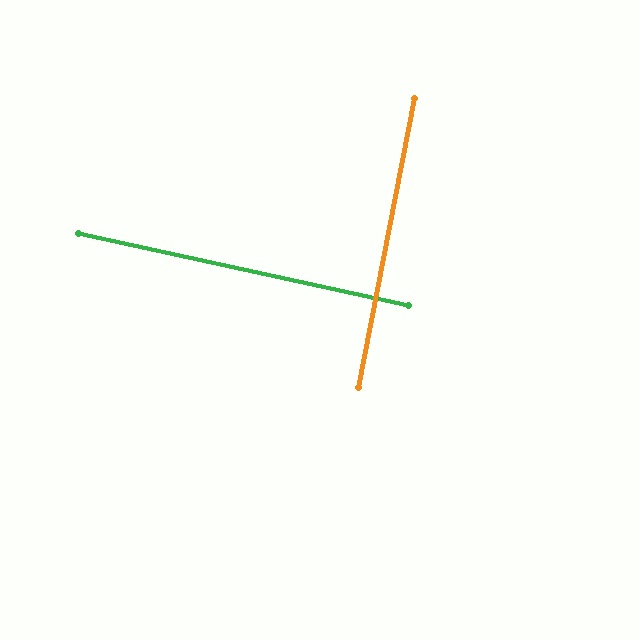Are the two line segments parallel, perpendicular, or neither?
Perpendicular — they meet at approximately 89°.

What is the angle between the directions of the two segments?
Approximately 89 degrees.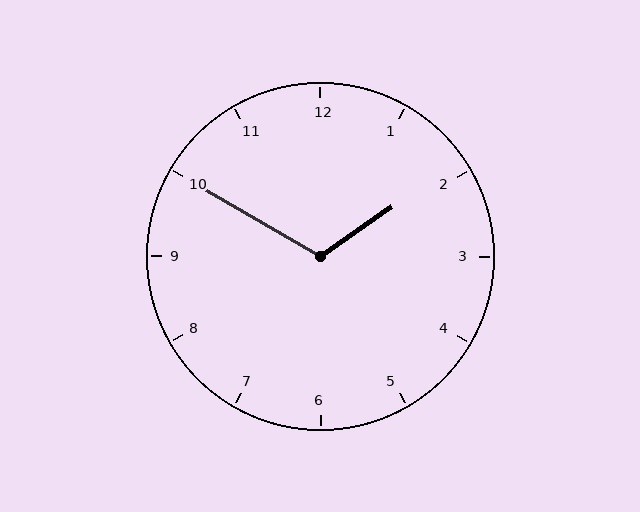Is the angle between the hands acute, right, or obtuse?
It is obtuse.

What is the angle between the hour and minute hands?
Approximately 115 degrees.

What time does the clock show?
1:50.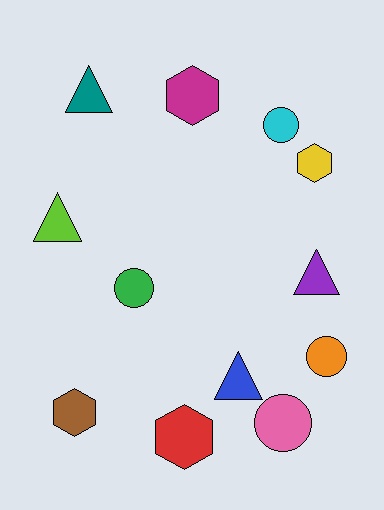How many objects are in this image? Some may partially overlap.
There are 12 objects.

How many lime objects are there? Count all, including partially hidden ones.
There is 1 lime object.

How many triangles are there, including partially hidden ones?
There are 4 triangles.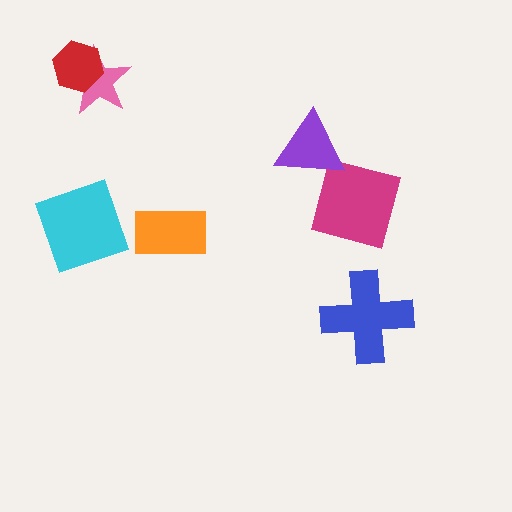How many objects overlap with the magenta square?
0 objects overlap with the magenta square.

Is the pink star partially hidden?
Yes, it is partially covered by another shape.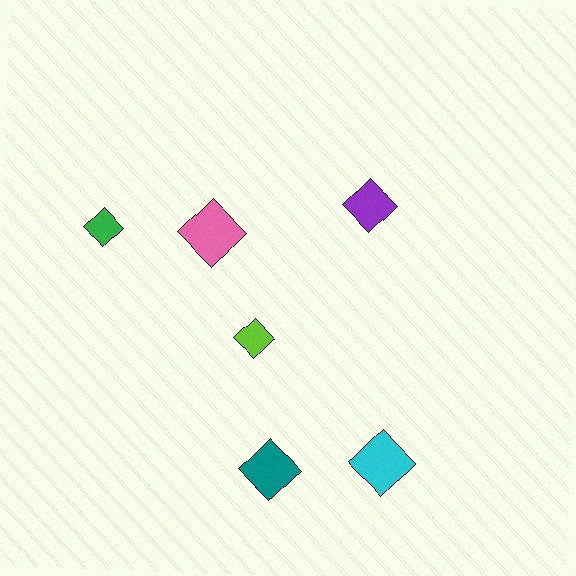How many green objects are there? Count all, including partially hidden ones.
There is 1 green object.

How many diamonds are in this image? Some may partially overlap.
There are 6 diamonds.